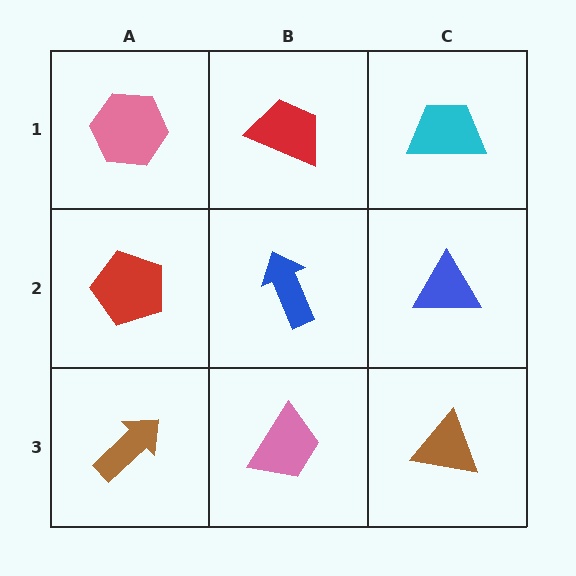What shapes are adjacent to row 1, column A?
A red pentagon (row 2, column A), a red trapezoid (row 1, column B).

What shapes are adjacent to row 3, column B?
A blue arrow (row 2, column B), a brown arrow (row 3, column A), a brown triangle (row 3, column C).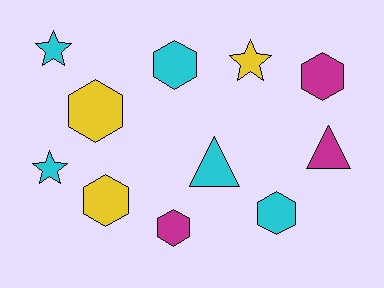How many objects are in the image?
There are 11 objects.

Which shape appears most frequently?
Hexagon, with 6 objects.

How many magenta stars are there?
There are no magenta stars.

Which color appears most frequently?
Cyan, with 5 objects.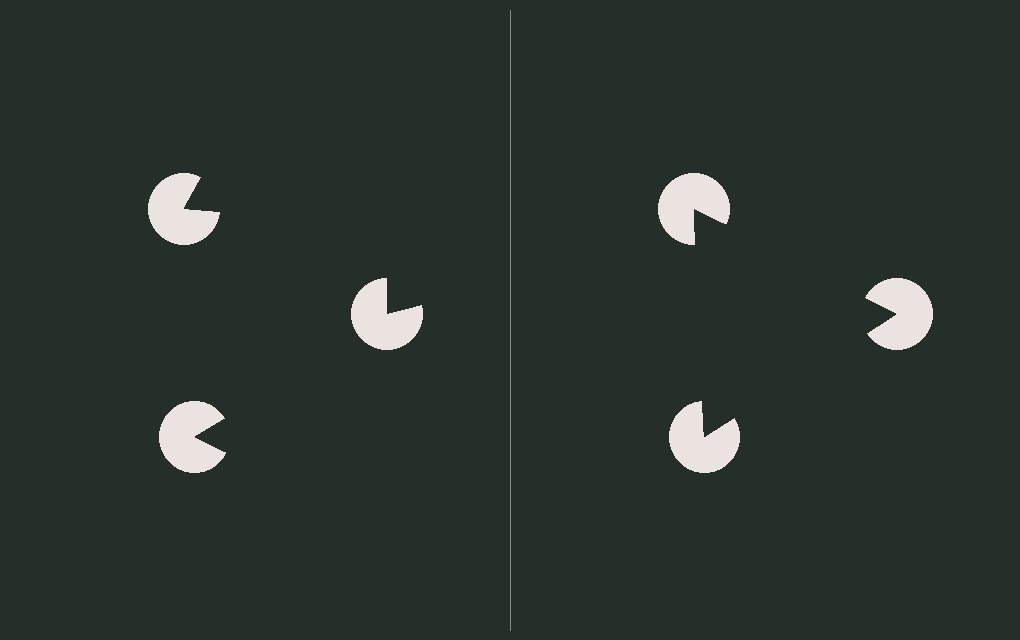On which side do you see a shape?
An illusory triangle appears on the right side. On the left side the wedge cuts are rotated, so no coherent shape forms.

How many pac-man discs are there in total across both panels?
6 — 3 on each side.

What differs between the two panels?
The pac-man discs are positioned identically on both sides; only the wedge orientations differ. On the right they align to a triangle; on the left they are misaligned.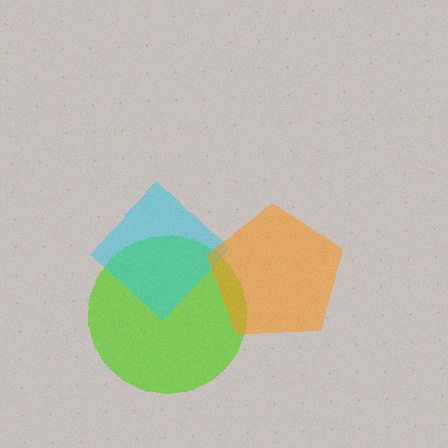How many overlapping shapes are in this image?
There are 3 overlapping shapes in the image.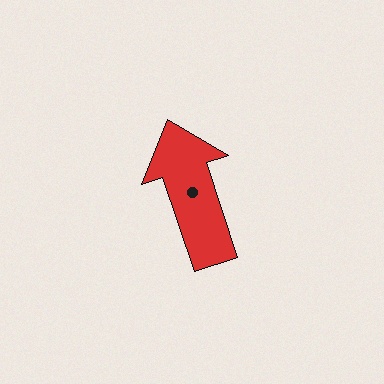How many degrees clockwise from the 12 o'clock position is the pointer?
Approximately 342 degrees.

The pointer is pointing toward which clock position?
Roughly 11 o'clock.